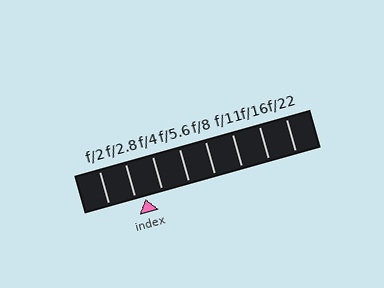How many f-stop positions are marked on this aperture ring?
There are 8 f-stop positions marked.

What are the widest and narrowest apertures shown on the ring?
The widest aperture shown is f/2 and the narrowest is f/22.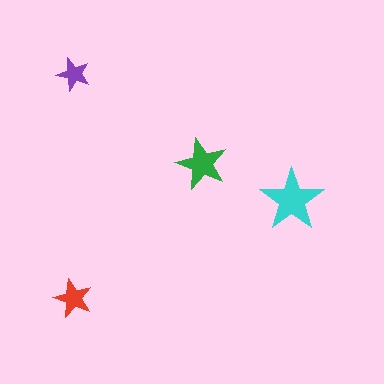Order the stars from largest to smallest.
the cyan one, the green one, the red one, the purple one.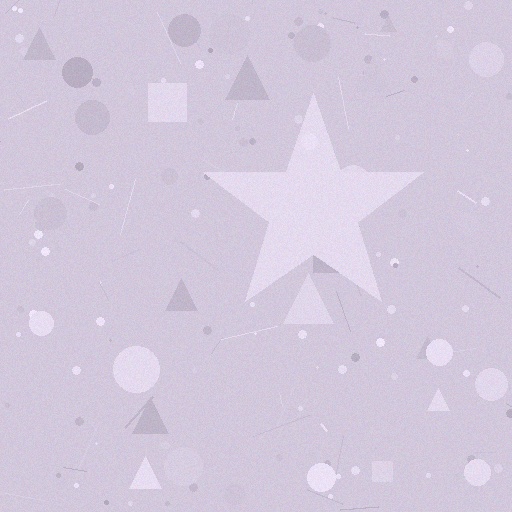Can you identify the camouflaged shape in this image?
The camouflaged shape is a star.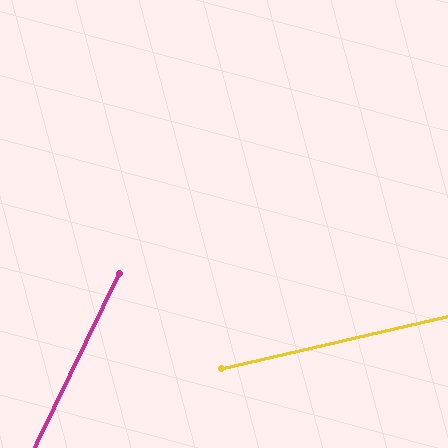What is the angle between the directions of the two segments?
Approximately 51 degrees.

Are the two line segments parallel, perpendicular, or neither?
Neither parallel nor perpendicular — they differ by about 51°.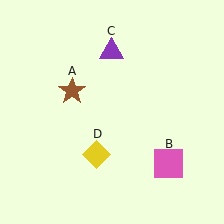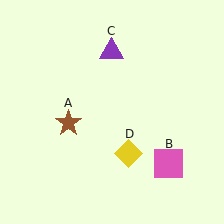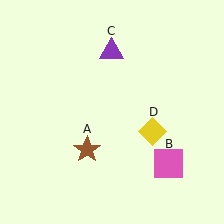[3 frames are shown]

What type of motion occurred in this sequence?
The brown star (object A), yellow diamond (object D) rotated counterclockwise around the center of the scene.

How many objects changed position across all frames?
2 objects changed position: brown star (object A), yellow diamond (object D).